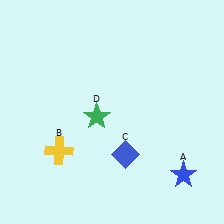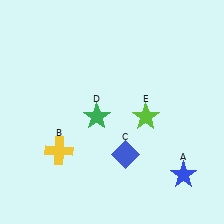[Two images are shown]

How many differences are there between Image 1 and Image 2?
There is 1 difference between the two images.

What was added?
A lime star (E) was added in Image 2.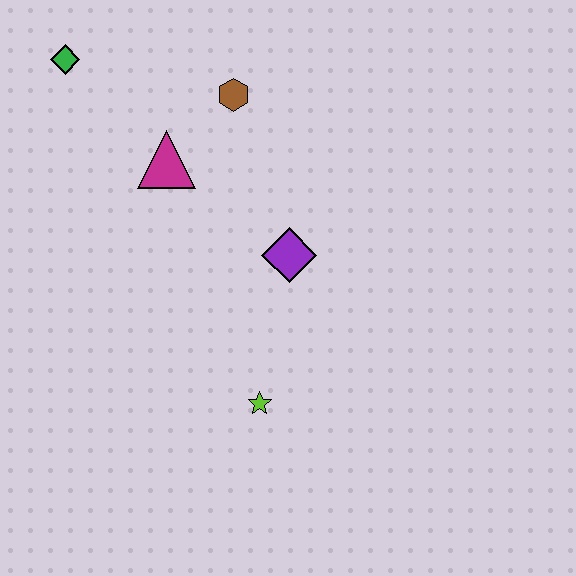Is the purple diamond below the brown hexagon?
Yes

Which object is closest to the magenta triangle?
The brown hexagon is closest to the magenta triangle.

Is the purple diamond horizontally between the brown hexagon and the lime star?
No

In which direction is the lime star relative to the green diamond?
The lime star is below the green diamond.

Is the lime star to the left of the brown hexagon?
No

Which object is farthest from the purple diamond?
The green diamond is farthest from the purple diamond.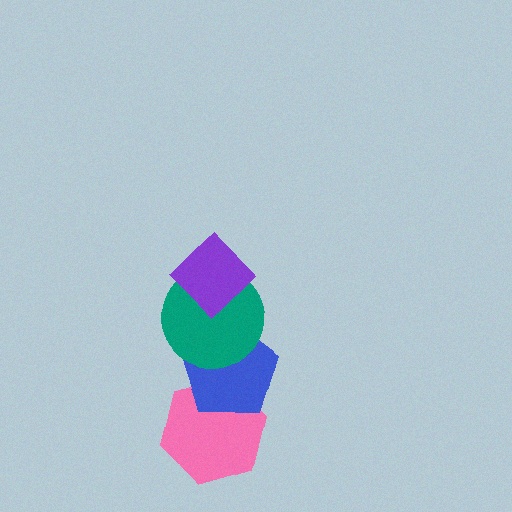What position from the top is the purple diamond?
The purple diamond is 1st from the top.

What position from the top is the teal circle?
The teal circle is 2nd from the top.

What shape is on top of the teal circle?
The purple diamond is on top of the teal circle.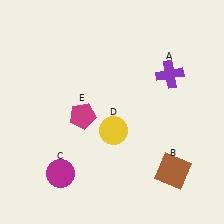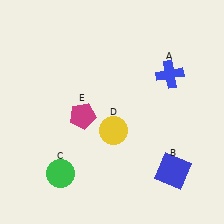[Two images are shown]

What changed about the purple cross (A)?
In Image 1, A is purple. In Image 2, it changed to blue.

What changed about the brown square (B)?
In Image 1, B is brown. In Image 2, it changed to blue.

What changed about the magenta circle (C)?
In Image 1, C is magenta. In Image 2, it changed to green.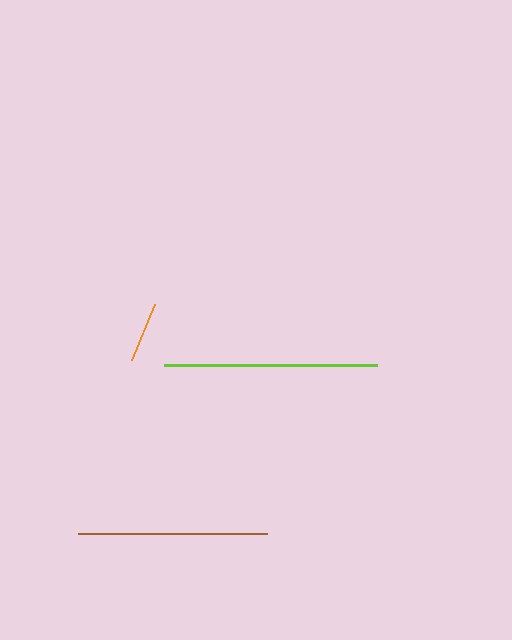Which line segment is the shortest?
The orange line is the shortest at approximately 60 pixels.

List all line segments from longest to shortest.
From longest to shortest: lime, brown, orange.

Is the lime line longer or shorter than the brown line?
The lime line is longer than the brown line.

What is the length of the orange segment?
The orange segment is approximately 60 pixels long.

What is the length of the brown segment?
The brown segment is approximately 189 pixels long.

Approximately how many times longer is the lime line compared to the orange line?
The lime line is approximately 3.6 times the length of the orange line.